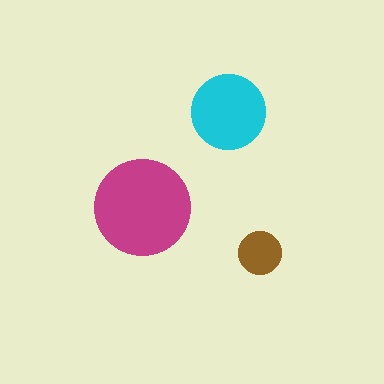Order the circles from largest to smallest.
the magenta one, the cyan one, the brown one.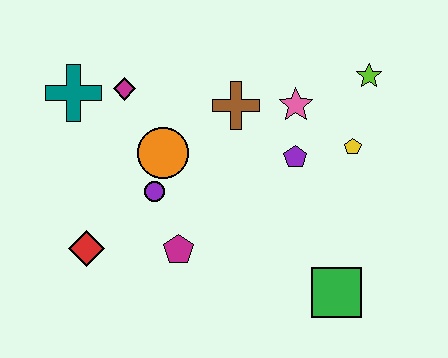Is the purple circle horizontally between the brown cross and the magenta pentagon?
No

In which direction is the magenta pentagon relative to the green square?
The magenta pentagon is to the left of the green square.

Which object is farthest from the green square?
The teal cross is farthest from the green square.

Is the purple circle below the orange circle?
Yes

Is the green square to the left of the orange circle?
No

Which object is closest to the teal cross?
The magenta diamond is closest to the teal cross.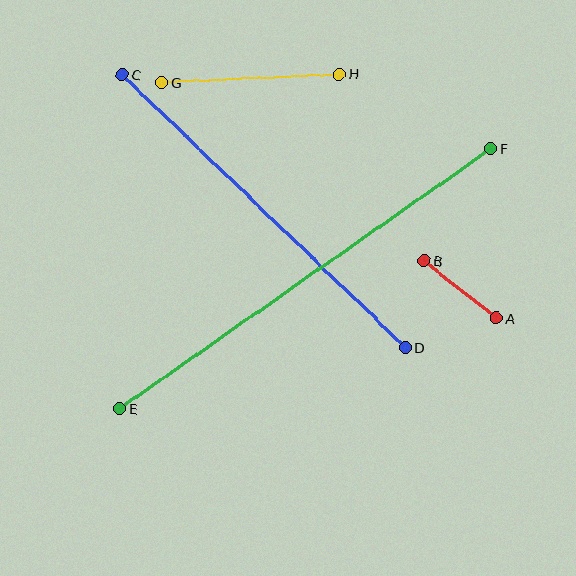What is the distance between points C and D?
The distance is approximately 393 pixels.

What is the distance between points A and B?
The distance is approximately 92 pixels.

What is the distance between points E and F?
The distance is approximately 453 pixels.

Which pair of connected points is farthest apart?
Points E and F are farthest apart.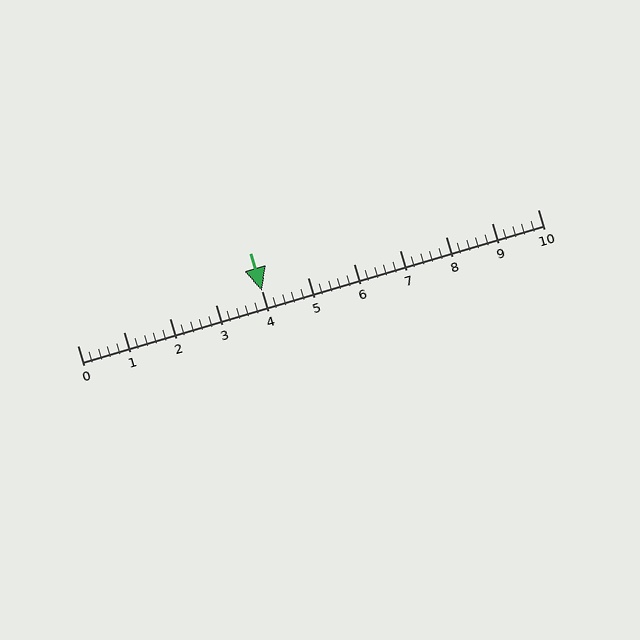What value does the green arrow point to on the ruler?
The green arrow points to approximately 4.0.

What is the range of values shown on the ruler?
The ruler shows values from 0 to 10.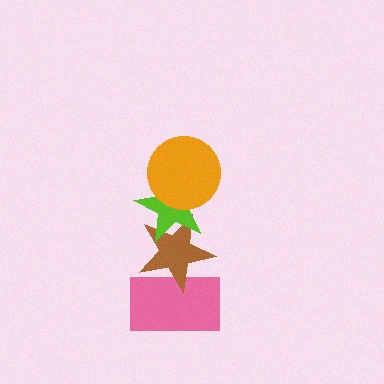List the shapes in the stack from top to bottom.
From top to bottom: the orange circle, the lime star, the brown star, the pink rectangle.